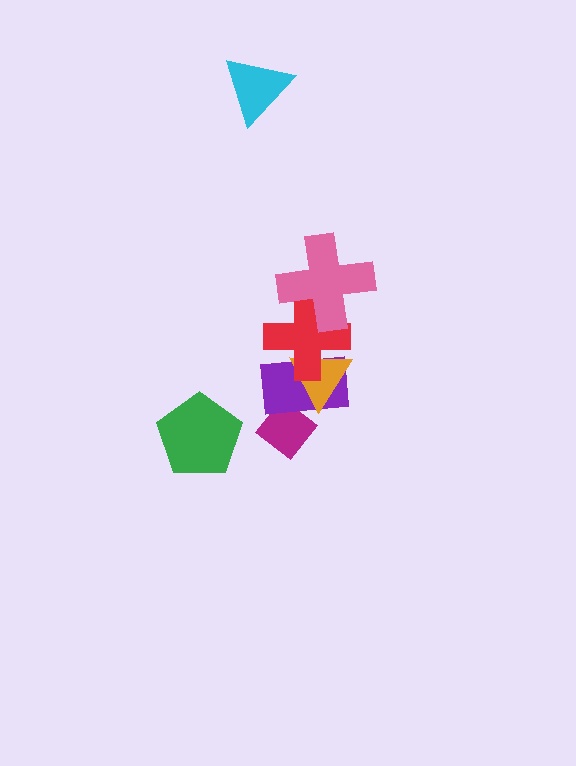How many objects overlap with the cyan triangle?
0 objects overlap with the cyan triangle.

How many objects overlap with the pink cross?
1 object overlaps with the pink cross.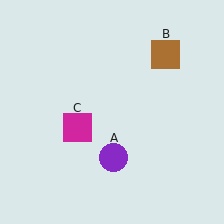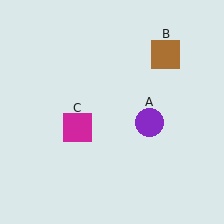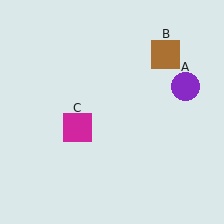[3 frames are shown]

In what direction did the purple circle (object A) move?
The purple circle (object A) moved up and to the right.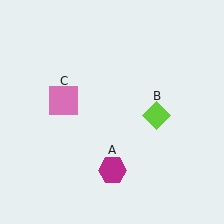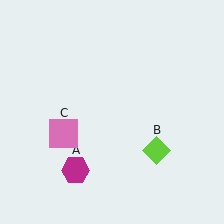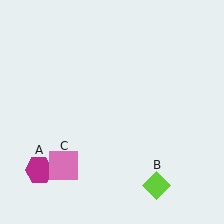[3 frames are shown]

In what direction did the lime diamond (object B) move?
The lime diamond (object B) moved down.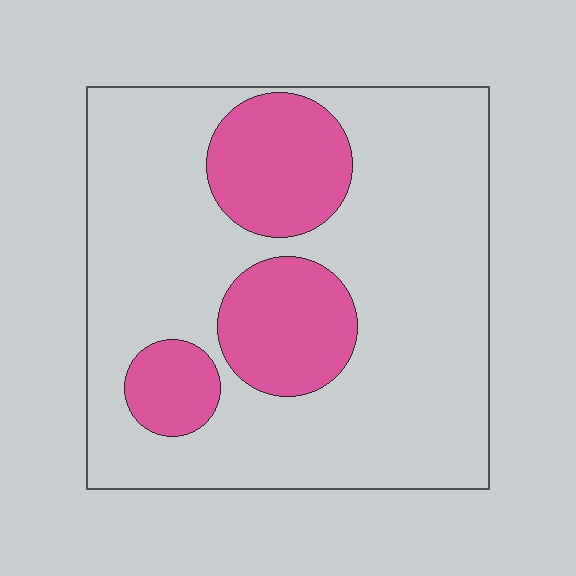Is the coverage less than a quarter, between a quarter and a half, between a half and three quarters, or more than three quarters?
Less than a quarter.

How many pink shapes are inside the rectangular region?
3.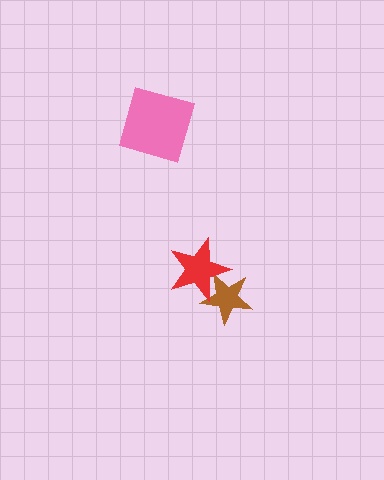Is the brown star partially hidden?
Yes, it is partially covered by another shape.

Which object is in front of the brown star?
The red star is in front of the brown star.